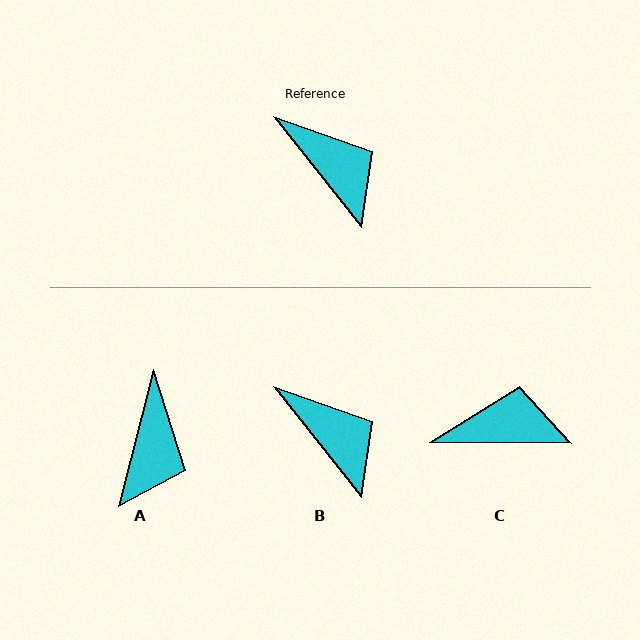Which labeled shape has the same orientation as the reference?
B.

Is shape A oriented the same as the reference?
No, it is off by about 53 degrees.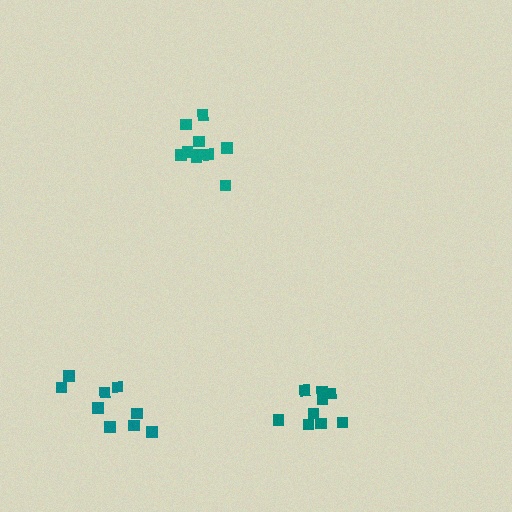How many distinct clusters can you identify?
There are 3 distinct clusters.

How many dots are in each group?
Group 1: 9 dots, Group 2: 10 dots, Group 3: 9 dots (28 total).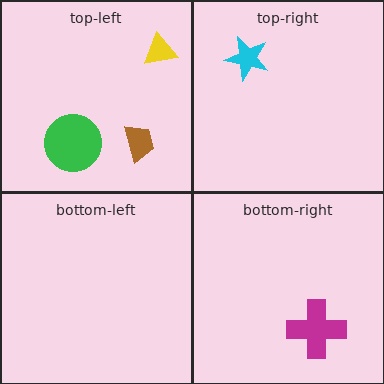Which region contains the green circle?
The top-left region.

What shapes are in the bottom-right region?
The magenta cross.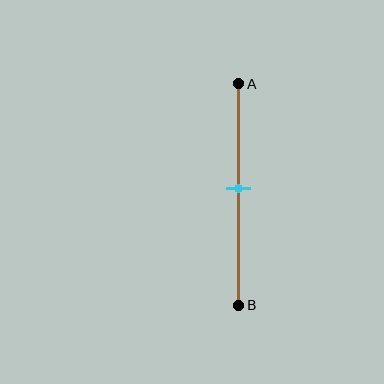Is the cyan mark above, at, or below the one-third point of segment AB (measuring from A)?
The cyan mark is below the one-third point of segment AB.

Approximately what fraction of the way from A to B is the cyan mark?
The cyan mark is approximately 45% of the way from A to B.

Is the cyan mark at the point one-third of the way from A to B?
No, the mark is at about 45% from A, not at the 33% one-third point.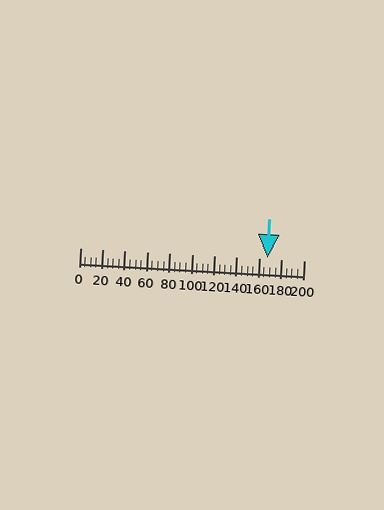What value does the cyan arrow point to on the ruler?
The cyan arrow points to approximately 167.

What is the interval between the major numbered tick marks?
The major tick marks are spaced 20 units apart.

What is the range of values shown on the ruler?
The ruler shows values from 0 to 200.